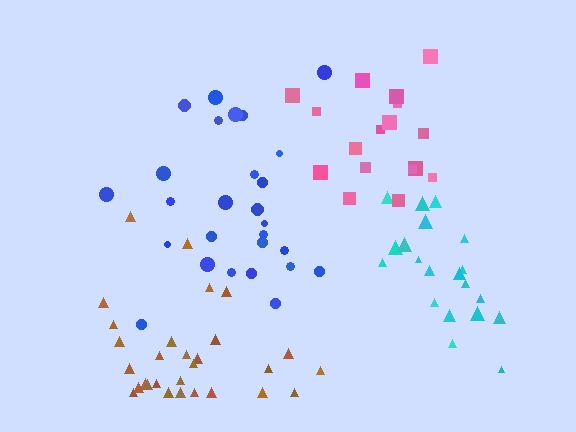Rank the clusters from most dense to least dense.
cyan, blue, pink, brown.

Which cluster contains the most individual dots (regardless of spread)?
Brown (29).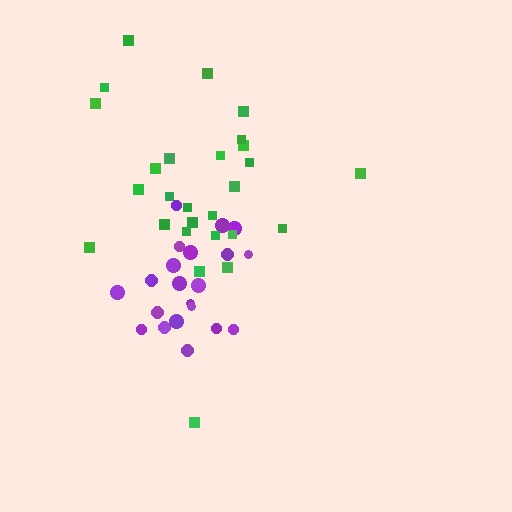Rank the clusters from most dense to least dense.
purple, green.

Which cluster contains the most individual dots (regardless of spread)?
Green (27).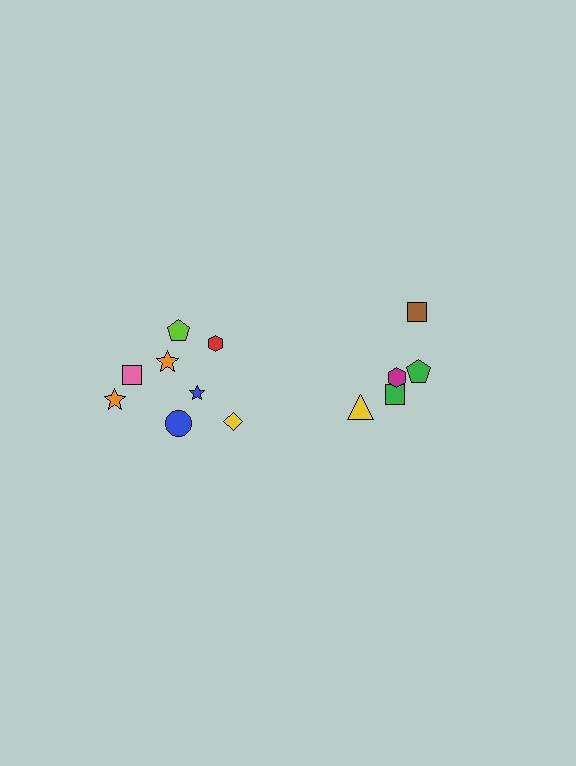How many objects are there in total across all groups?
There are 13 objects.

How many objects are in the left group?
There are 8 objects.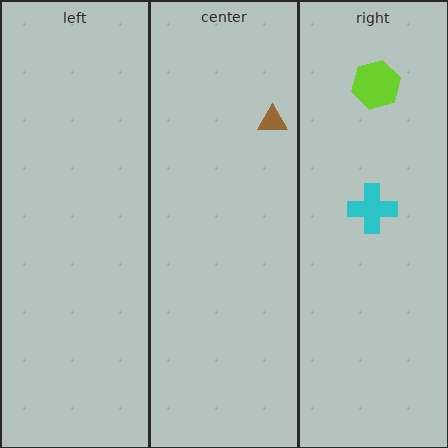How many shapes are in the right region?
2.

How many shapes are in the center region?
1.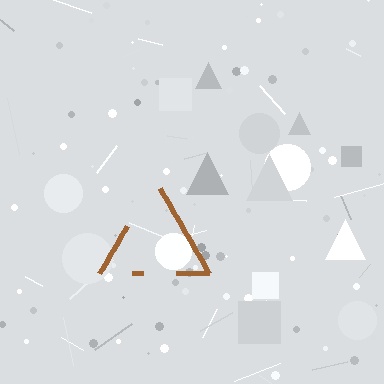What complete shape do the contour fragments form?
The contour fragments form a triangle.